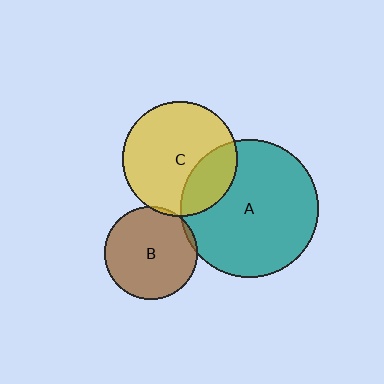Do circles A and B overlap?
Yes.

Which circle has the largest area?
Circle A (teal).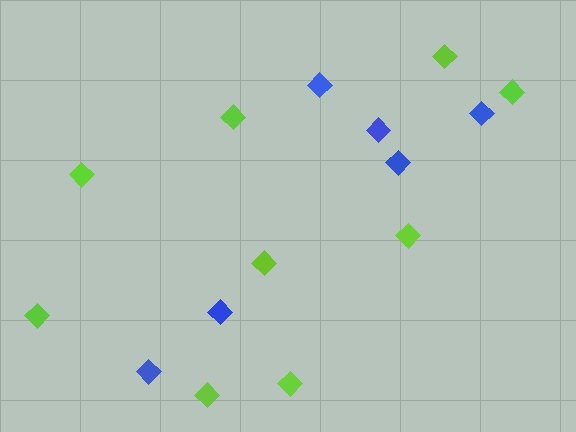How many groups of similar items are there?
There are 2 groups: one group of lime diamonds (9) and one group of blue diamonds (6).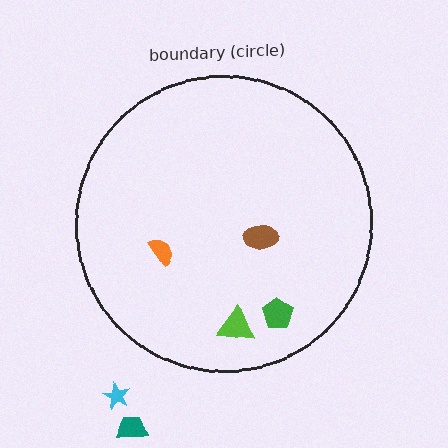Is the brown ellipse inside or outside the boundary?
Inside.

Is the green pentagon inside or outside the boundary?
Inside.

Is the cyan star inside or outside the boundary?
Outside.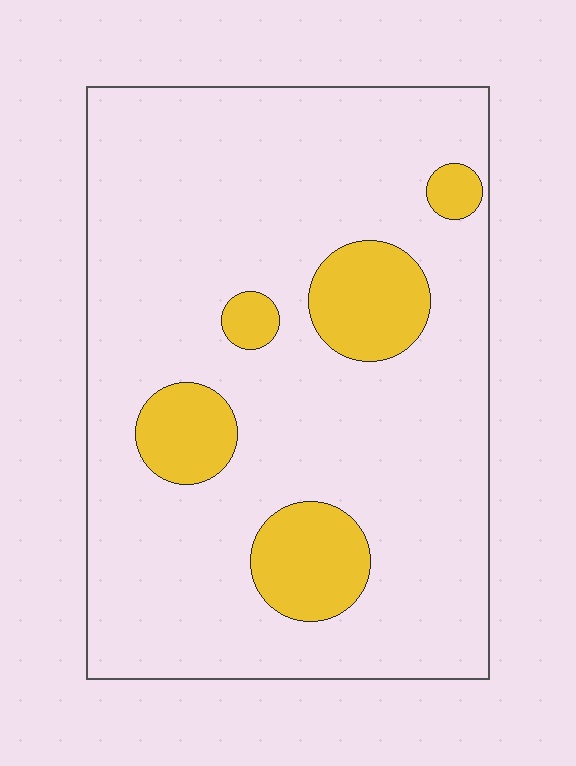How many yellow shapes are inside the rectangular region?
5.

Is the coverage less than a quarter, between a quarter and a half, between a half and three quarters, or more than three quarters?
Less than a quarter.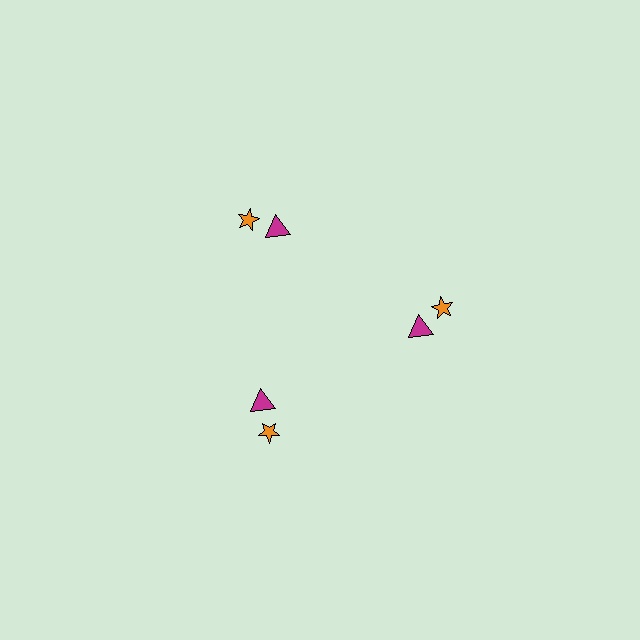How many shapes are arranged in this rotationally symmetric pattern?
There are 6 shapes, arranged in 3 groups of 2.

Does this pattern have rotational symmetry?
Yes, this pattern has 3-fold rotational symmetry. It looks the same after rotating 120 degrees around the center.